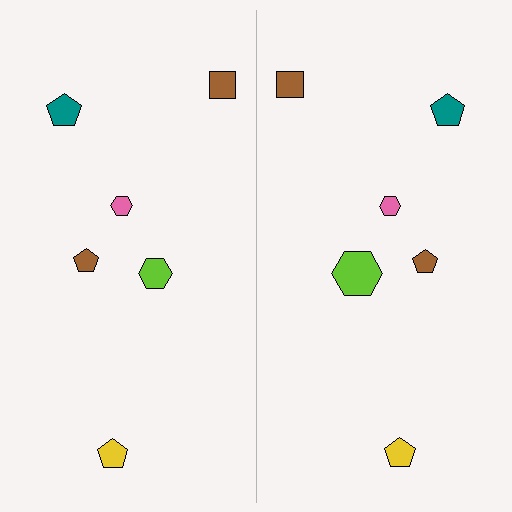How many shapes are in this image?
There are 12 shapes in this image.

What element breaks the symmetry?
The lime hexagon on the right side has a different size than its mirror counterpart.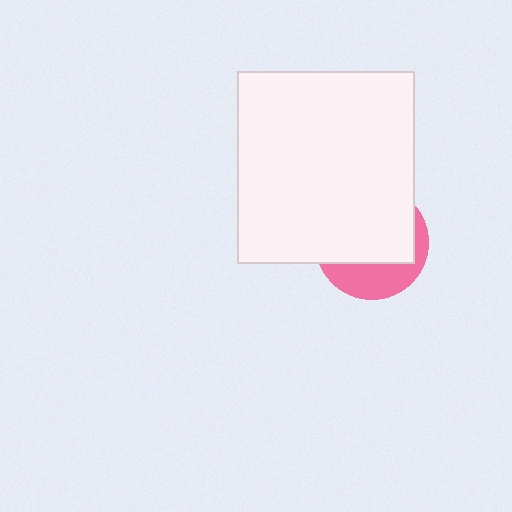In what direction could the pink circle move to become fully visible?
The pink circle could move down. That would shift it out from behind the white rectangle entirely.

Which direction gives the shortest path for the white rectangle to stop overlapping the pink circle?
Moving up gives the shortest separation.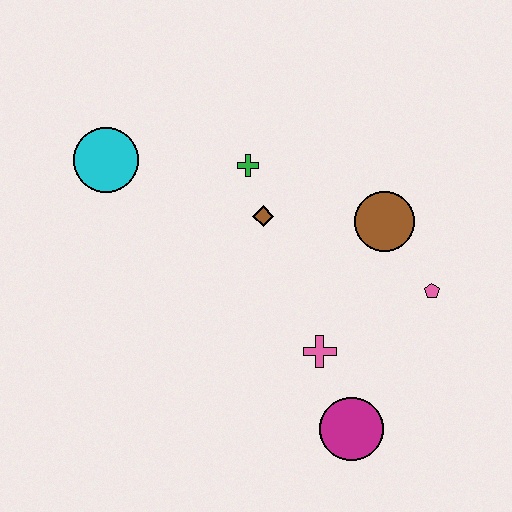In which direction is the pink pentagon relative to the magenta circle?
The pink pentagon is above the magenta circle.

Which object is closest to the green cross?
The brown diamond is closest to the green cross.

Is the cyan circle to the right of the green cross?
No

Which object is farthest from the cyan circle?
The magenta circle is farthest from the cyan circle.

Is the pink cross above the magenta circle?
Yes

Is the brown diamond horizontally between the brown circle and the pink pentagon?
No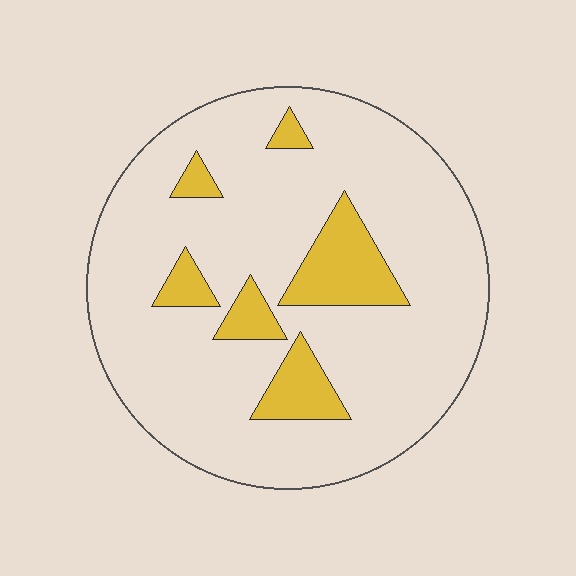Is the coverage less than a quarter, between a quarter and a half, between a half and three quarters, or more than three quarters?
Less than a quarter.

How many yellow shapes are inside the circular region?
6.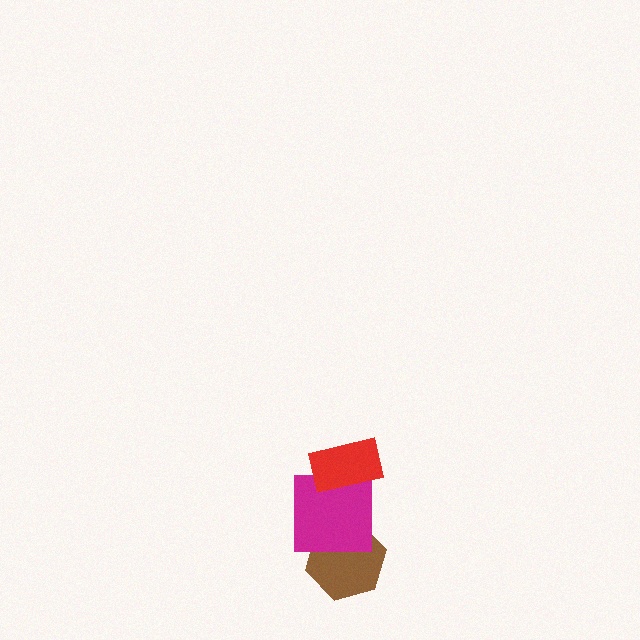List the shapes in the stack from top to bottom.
From top to bottom: the red rectangle, the magenta square, the brown hexagon.